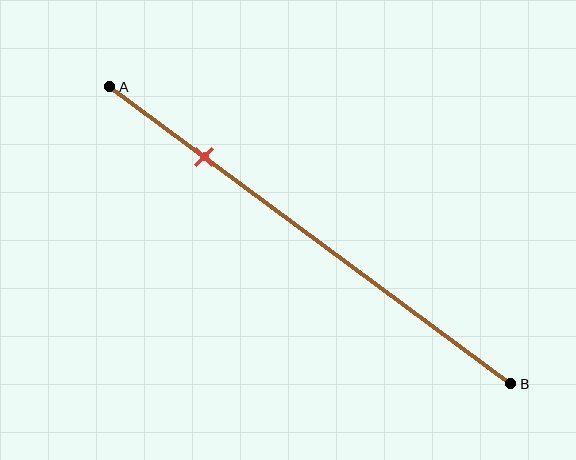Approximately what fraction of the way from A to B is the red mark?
The red mark is approximately 25% of the way from A to B.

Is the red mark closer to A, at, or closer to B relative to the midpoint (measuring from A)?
The red mark is closer to point A than the midpoint of segment AB.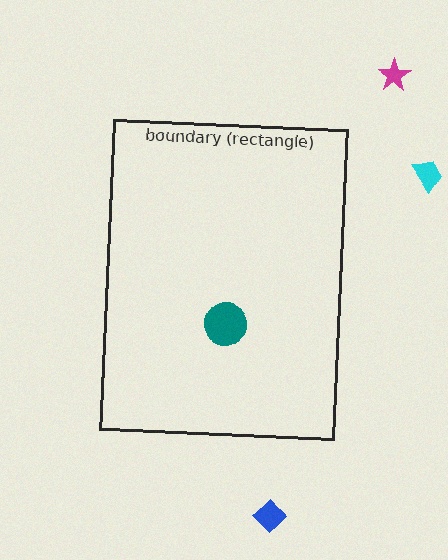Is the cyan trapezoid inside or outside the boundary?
Outside.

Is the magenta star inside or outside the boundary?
Outside.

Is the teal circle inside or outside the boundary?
Inside.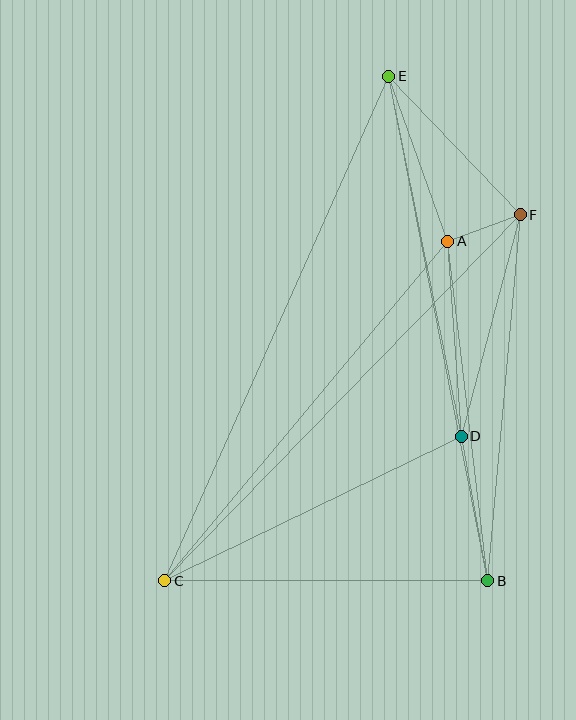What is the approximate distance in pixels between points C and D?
The distance between C and D is approximately 330 pixels.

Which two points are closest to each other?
Points A and F are closest to each other.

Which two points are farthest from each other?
Points C and E are farthest from each other.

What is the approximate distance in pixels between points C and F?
The distance between C and F is approximately 510 pixels.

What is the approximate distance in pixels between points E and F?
The distance between E and F is approximately 191 pixels.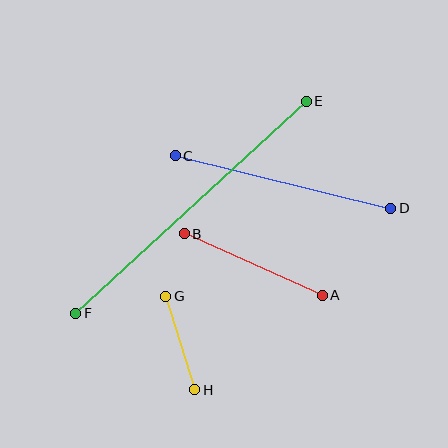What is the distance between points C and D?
The distance is approximately 222 pixels.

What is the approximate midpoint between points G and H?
The midpoint is at approximately (180, 343) pixels.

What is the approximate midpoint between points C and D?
The midpoint is at approximately (283, 182) pixels.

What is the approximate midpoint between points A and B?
The midpoint is at approximately (253, 265) pixels.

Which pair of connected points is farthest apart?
Points E and F are farthest apart.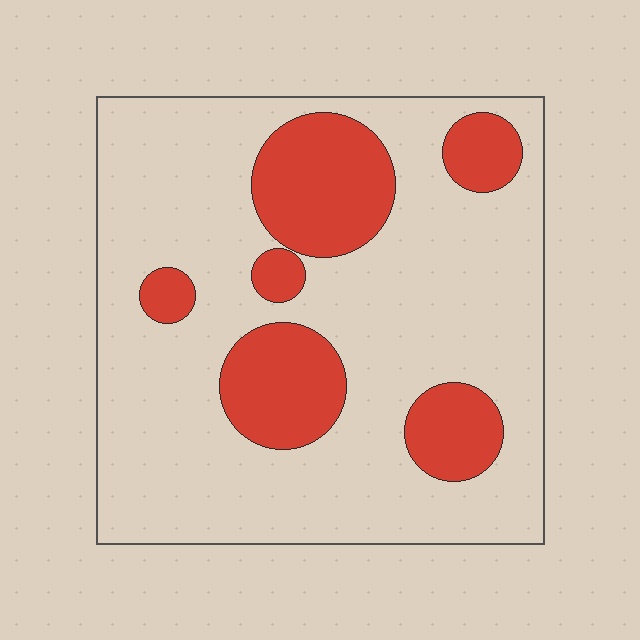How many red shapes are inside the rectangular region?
6.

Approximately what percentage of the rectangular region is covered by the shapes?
Approximately 25%.